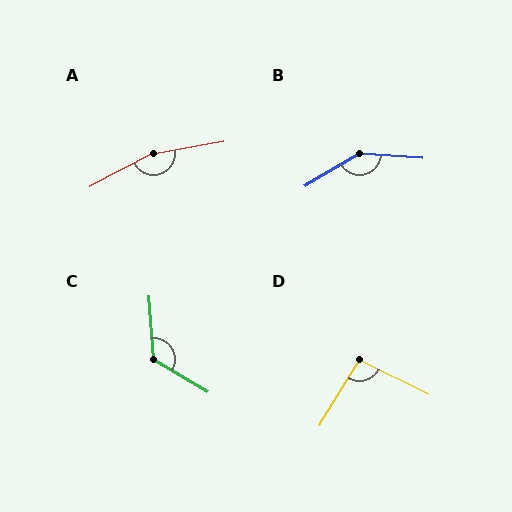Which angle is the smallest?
D, at approximately 95 degrees.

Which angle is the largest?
A, at approximately 162 degrees.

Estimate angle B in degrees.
Approximately 145 degrees.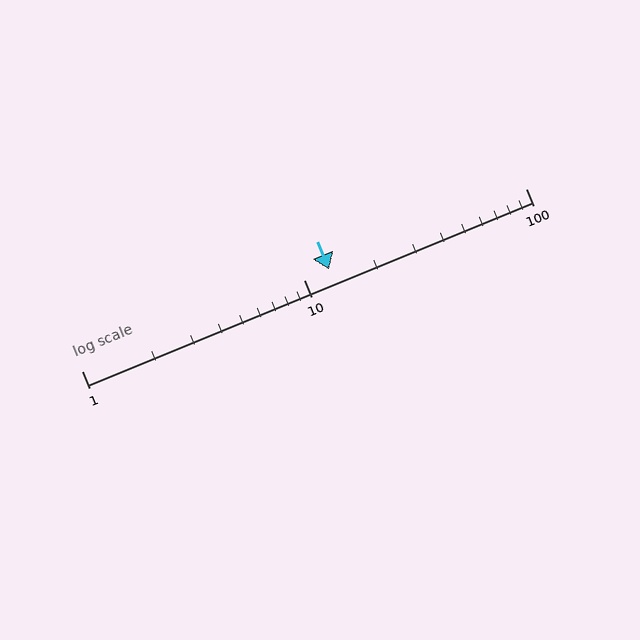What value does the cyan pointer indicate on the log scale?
The pointer indicates approximately 13.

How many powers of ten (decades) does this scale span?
The scale spans 2 decades, from 1 to 100.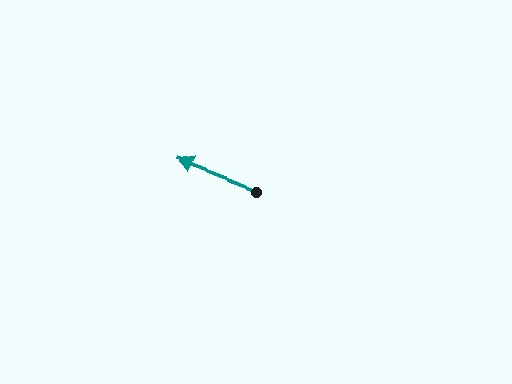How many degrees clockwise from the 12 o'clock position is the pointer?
Approximately 291 degrees.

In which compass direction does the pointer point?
West.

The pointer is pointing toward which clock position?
Roughly 10 o'clock.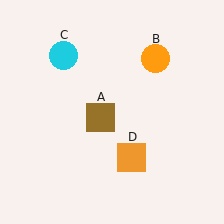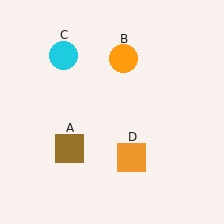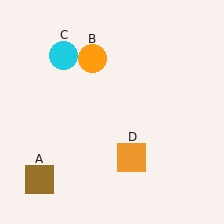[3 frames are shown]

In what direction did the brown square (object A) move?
The brown square (object A) moved down and to the left.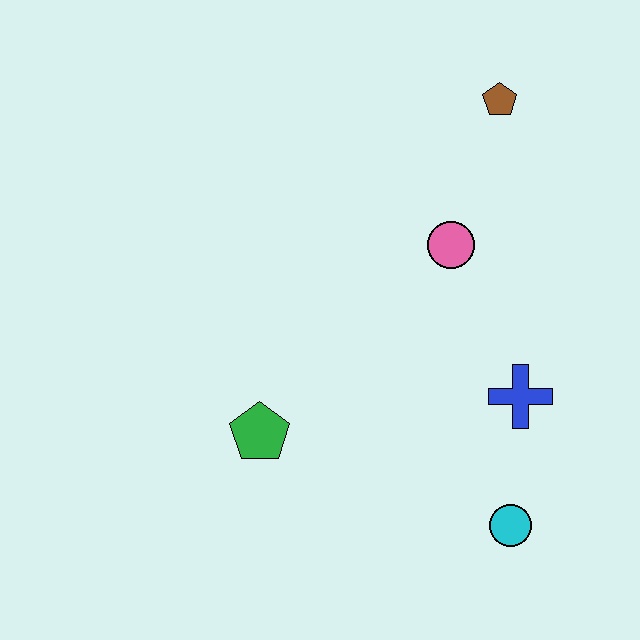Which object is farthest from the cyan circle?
The brown pentagon is farthest from the cyan circle.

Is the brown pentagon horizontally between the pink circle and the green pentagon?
No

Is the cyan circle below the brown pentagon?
Yes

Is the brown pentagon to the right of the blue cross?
No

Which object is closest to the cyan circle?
The blue cross is closest to the cyan circle.